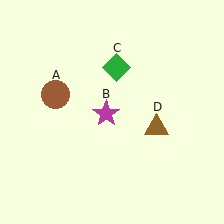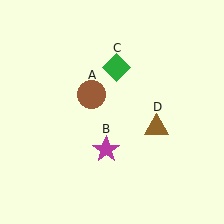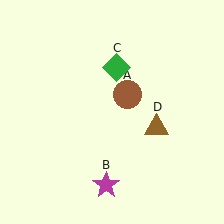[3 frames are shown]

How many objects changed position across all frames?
2 objects changed position: brown circle (object A), magenta star (object B).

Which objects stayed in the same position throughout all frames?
Green diamond (object C) and brown triangle (object D) remained stationary.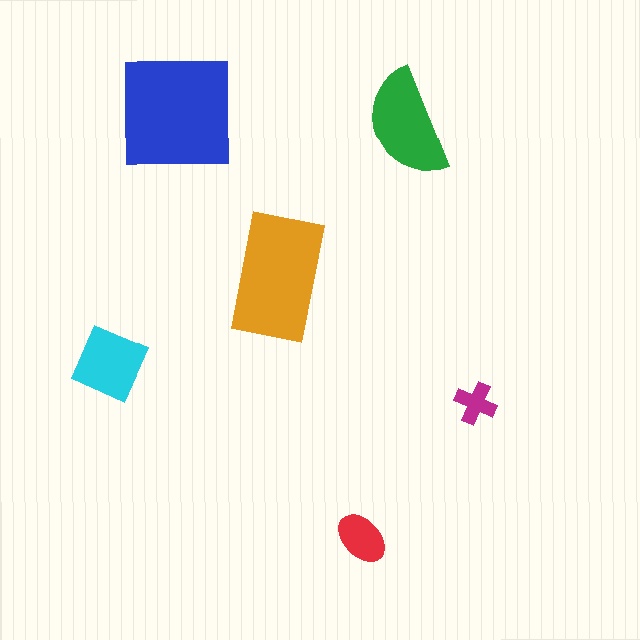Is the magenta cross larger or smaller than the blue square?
Smaller.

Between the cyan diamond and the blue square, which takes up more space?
The blue square.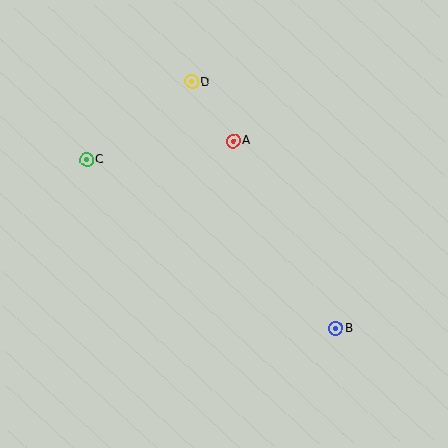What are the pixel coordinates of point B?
Point B is at (336, 328).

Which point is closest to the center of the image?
Point A at (233, 141) is closest to the center.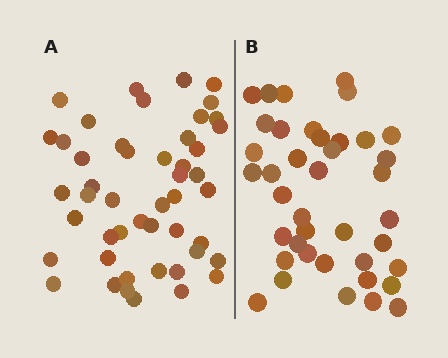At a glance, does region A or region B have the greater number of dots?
Region A (the left region) has more dots.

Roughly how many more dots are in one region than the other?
Region A has roughly 8 or so more dots than region B.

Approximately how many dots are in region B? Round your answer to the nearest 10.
About 40 dots.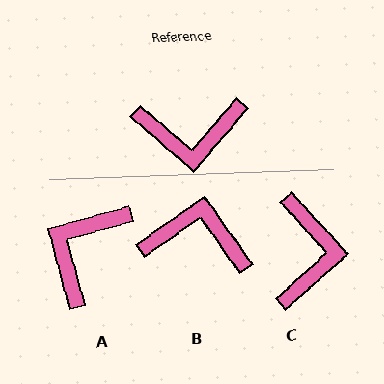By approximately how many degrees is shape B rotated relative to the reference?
Approximately 166 degrees counter-clockwise.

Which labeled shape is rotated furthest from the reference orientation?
B, about 166 degrees away.